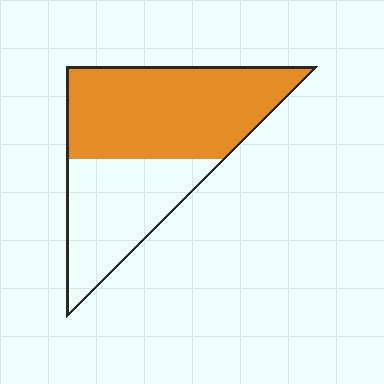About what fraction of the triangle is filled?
About three fifths (3/5).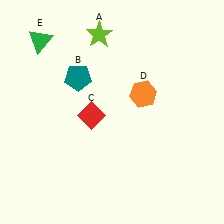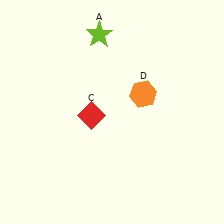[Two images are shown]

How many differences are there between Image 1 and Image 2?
There are 2 differences between the two images.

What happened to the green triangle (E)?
The green triangle (E) was removed in Image 2. It was in the top-left area of Image 1.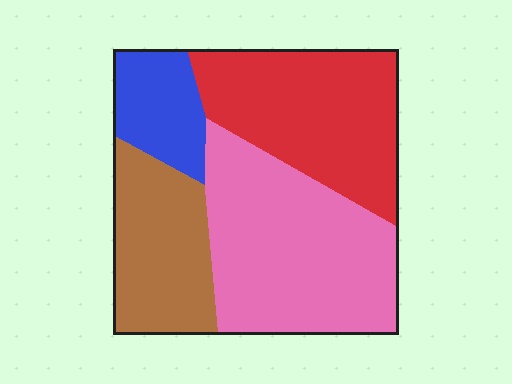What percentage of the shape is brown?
Brown takes up about one fifth (1/5) of the shape.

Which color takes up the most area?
Pink, at roughly 35%.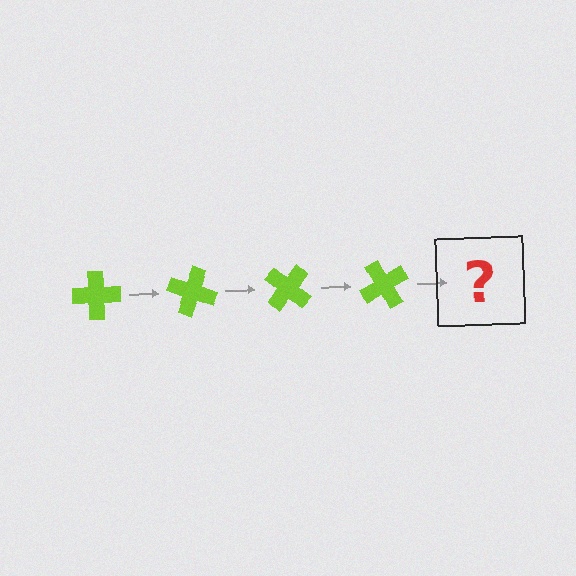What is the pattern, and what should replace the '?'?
The pattern is that the cross rotates 20 degrees each step. The '?' should be a lime cross rotated 80 degrees.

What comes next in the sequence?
The next element should be a lime cross rotated 80 degrees.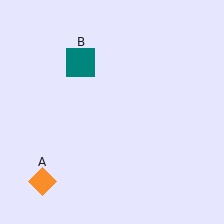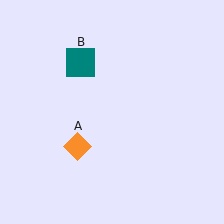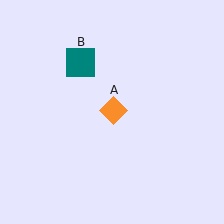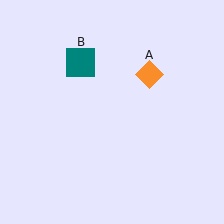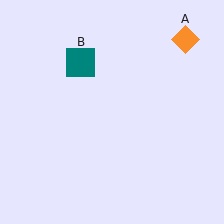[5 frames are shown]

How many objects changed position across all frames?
1 object changed position: orange diamond (object A).